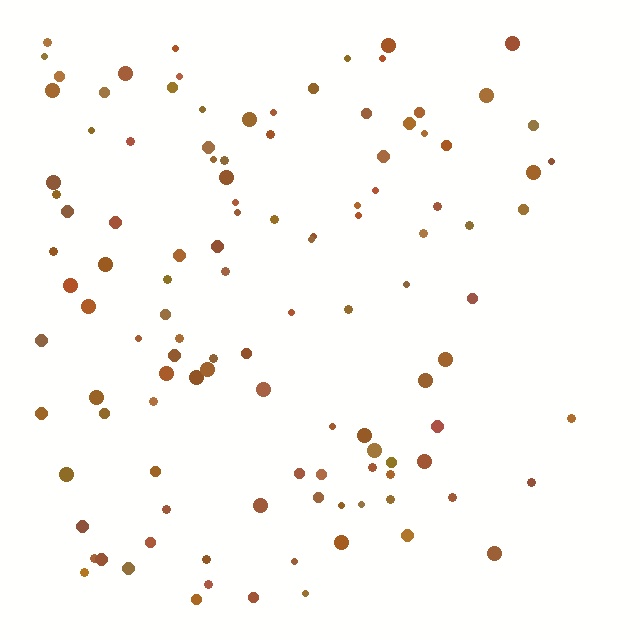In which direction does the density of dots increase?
From right to left, with the left side densest.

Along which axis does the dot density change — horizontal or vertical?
Horizontal.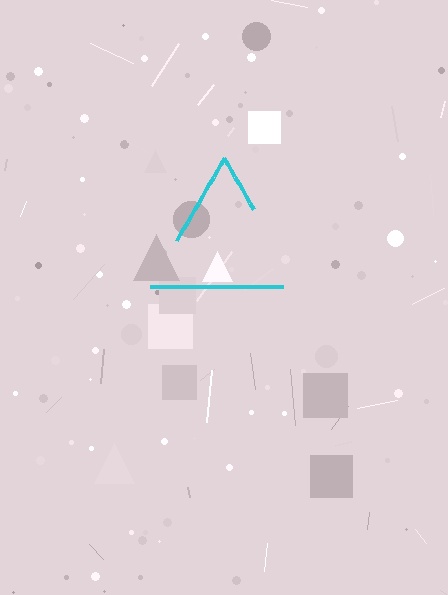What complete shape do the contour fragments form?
The contour fragments form a triangle.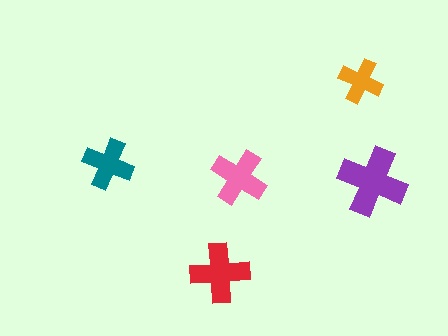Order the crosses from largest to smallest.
the purple one, the red one, the pink one, the teal one, the orange one.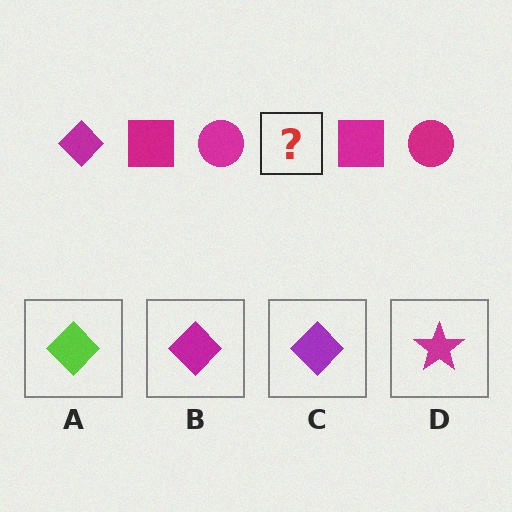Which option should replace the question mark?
Option B.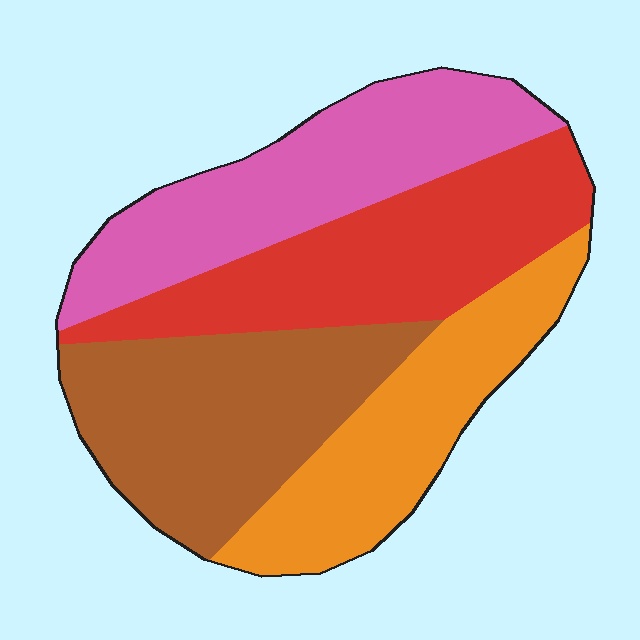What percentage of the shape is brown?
Brown takes up about one quarter (1/4) of the shape.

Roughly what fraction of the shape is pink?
Pink takes up between a quarter and a half of the shape.